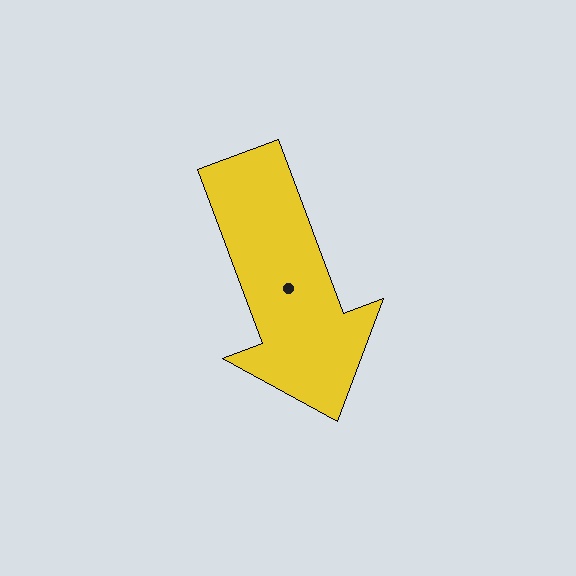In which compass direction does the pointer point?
South.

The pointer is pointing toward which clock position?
Roughly 5 o'clock.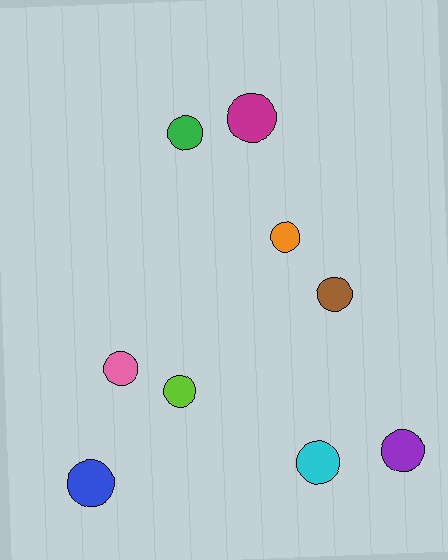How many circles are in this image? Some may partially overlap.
There are 9 circles.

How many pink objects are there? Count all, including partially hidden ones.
There is 1 pink object.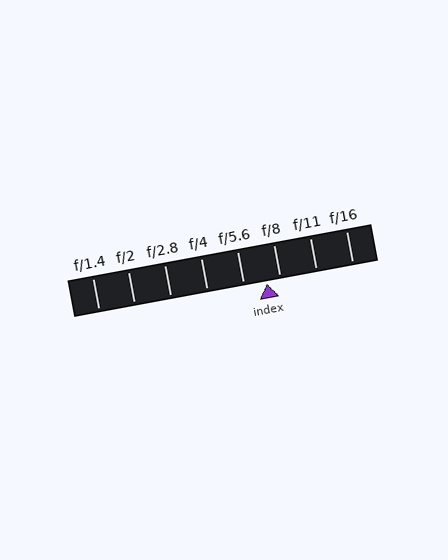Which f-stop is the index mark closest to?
The index mark is closest to f/8.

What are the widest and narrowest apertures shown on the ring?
The widest aperture shown is f/1.4 and the narrowest is f/16.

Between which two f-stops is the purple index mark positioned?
The index mark is between f/5.6 and f/8.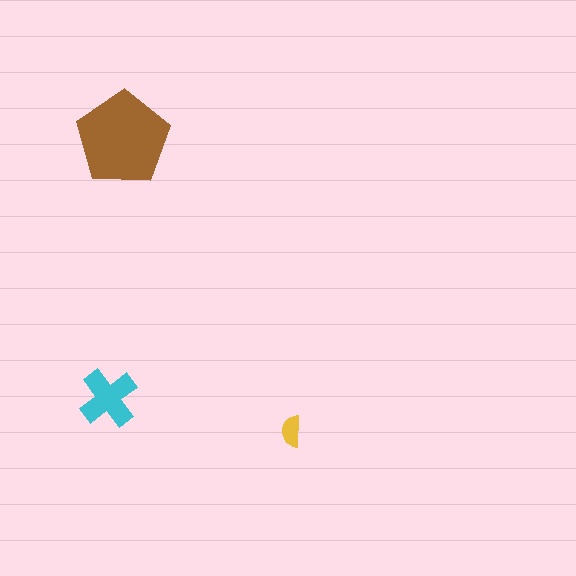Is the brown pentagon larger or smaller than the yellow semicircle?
Larger.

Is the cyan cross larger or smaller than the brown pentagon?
Smaller.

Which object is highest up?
The brown pentagon is topmost.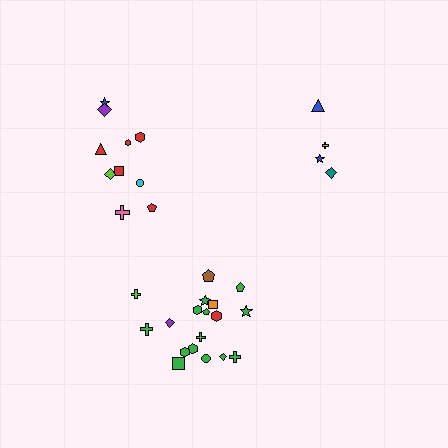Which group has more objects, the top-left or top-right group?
The top-left group.